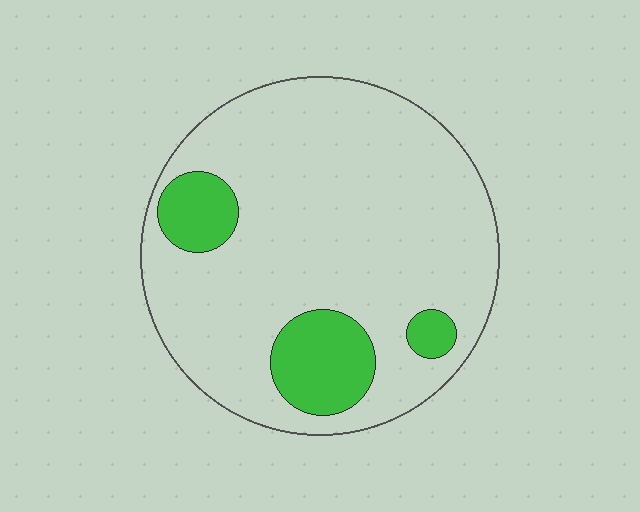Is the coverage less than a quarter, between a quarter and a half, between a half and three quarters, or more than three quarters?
Less than a quarter.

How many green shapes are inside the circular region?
3.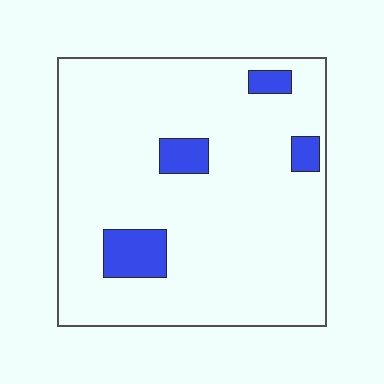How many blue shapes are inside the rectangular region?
4.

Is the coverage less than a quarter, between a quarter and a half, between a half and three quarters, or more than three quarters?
Less than a quarter.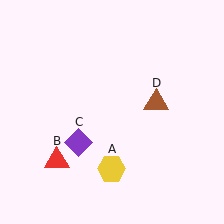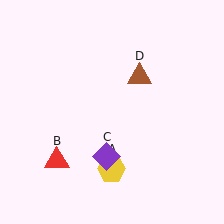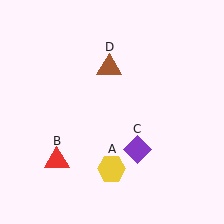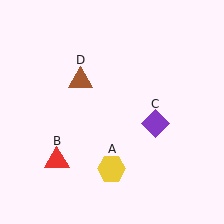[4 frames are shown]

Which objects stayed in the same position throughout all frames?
Yellow hexagon (object A) and red triangle (object B) remained stationary.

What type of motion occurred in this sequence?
The purple diamond (object C), brown triangle (object D) rotated counterclockwise around the center of the scene.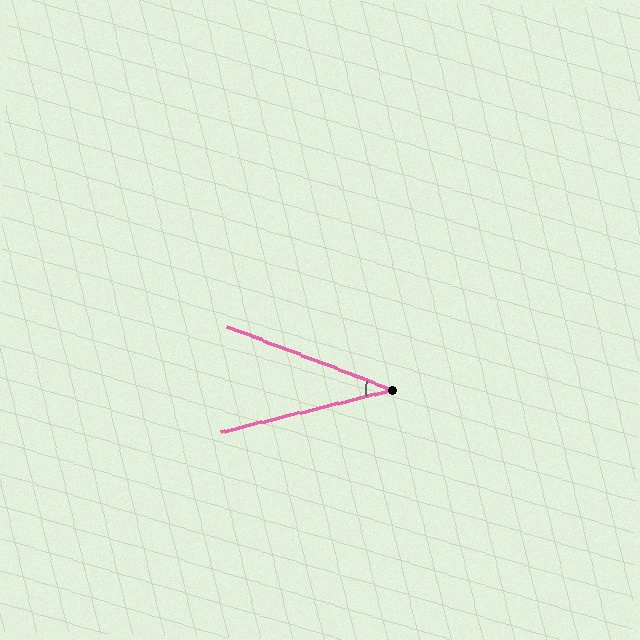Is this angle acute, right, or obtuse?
It is acute.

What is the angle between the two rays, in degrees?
Approximately 35 degrees.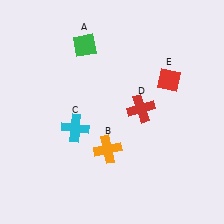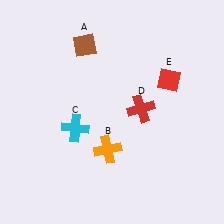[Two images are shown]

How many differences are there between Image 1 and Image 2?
There is 1 difference between the two images.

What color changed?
The diamond (A) changed from green in Image 1 to brown in Image 2.